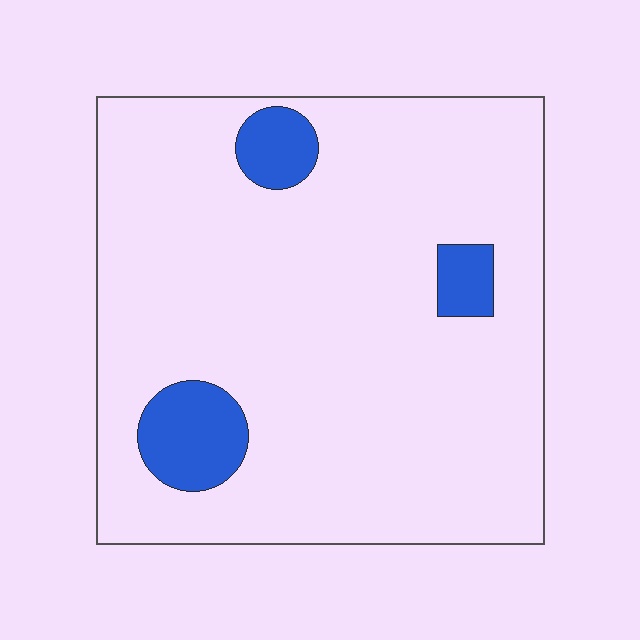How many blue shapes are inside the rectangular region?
3.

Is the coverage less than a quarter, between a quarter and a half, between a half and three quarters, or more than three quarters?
Less than a quarter.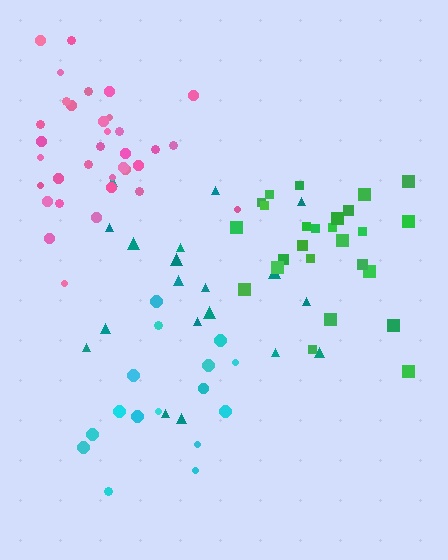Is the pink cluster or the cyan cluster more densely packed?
Pink.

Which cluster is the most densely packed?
Pink.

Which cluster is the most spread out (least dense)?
Teal.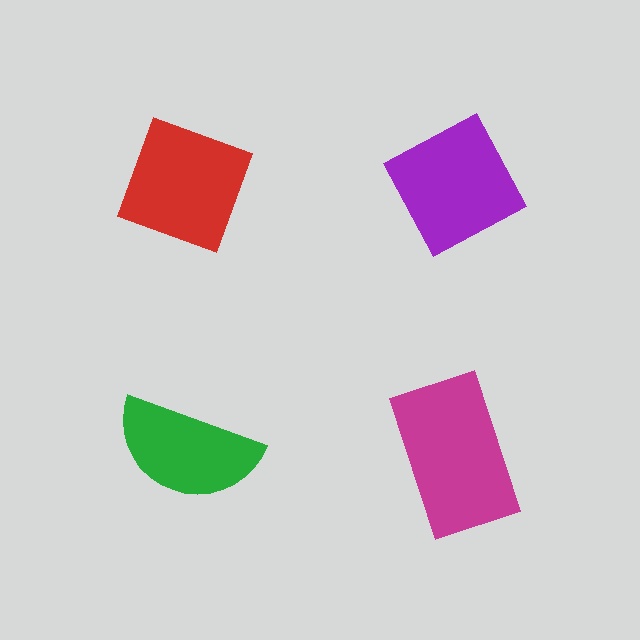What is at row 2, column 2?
A magenta rectangle.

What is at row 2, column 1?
A green semicircle.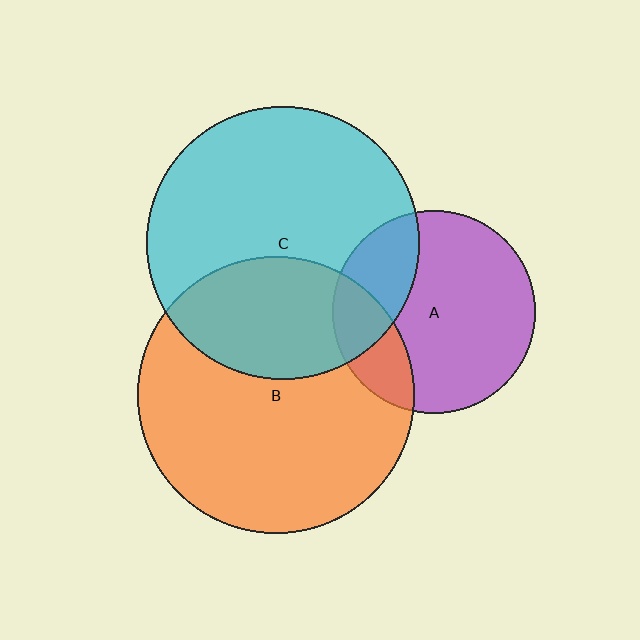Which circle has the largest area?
Circle B (orange).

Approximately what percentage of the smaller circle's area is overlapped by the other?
Approximately 20%.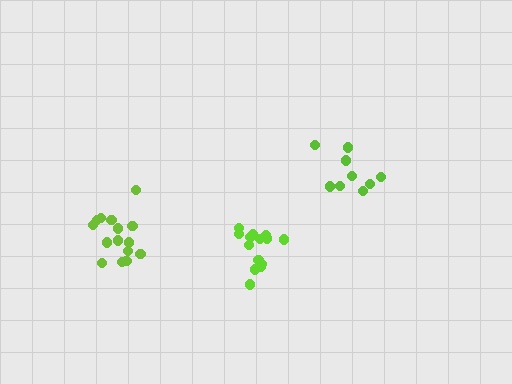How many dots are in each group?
Group 1: 9 dots, Group 2: 15 dots, Group 3: 14 dots (38 total).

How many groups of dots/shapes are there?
There are 3 groups.